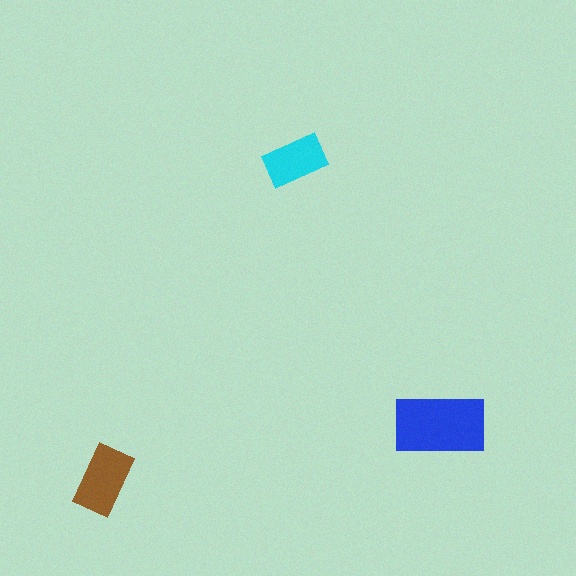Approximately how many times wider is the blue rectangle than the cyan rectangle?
About 1.5 times wider.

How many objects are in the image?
There are 3 objects in the image.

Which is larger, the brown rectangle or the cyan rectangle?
The brown one.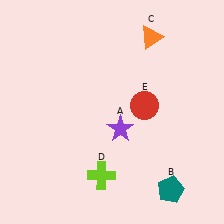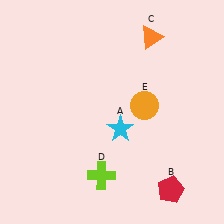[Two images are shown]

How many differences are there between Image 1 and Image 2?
There are 3 differences between the two images.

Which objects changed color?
A changed from purple to cyan. B changed from teal to red. E changed from red to orange.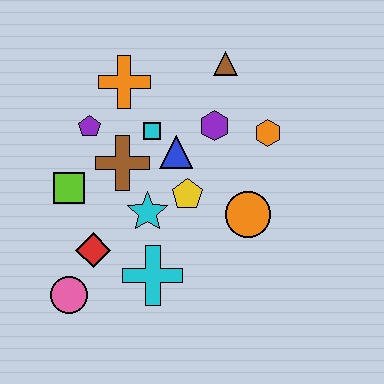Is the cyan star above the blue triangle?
No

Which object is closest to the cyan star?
The yellow pentagon is closest to the cyan star.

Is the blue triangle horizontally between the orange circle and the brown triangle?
No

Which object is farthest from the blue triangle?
The pink circle is farthest from the blue triangle.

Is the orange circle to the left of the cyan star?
No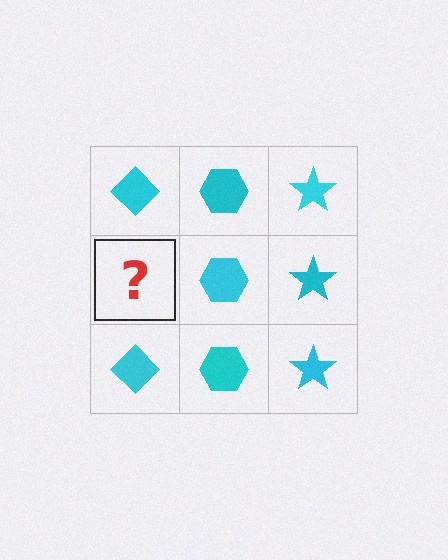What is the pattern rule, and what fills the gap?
The rule is that each column has a consistent shape. The gap should be filled with a cyan diamond.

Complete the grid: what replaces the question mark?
The question mark should be replaced with a cyan diamond.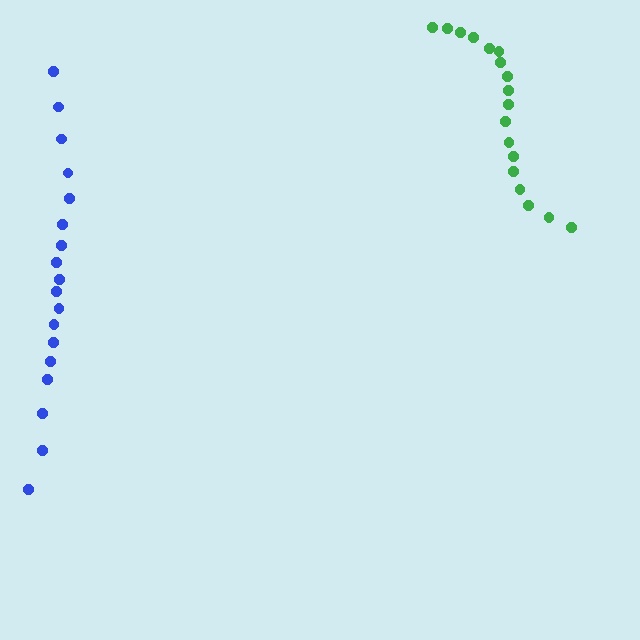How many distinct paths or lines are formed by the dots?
There are 2 distinct paths.